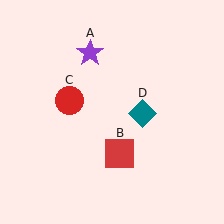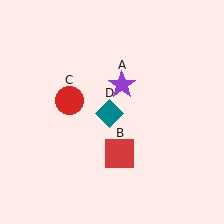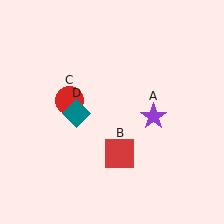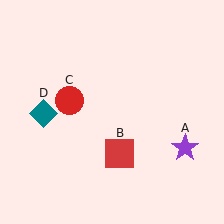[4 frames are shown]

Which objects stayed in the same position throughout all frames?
Red square (object B) and red circle (object C) remained stationary.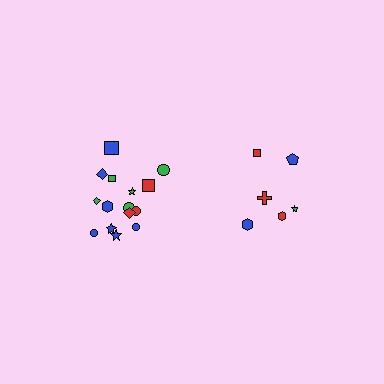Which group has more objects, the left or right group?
The left group.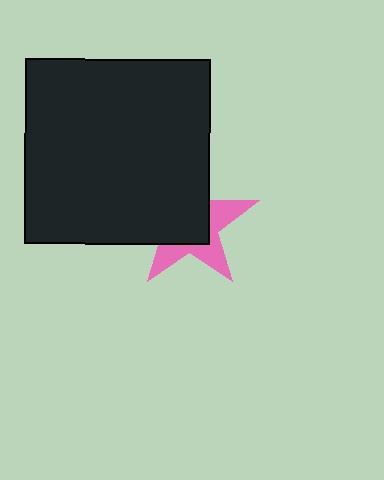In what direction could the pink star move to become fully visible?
The pink star could move toward the lower-right. That would shift it out from behind the black square entirely.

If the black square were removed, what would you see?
You would see the complete pink star.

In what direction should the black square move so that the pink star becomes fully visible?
The black square should move toward the upper-left. That is the shortest direction to clear the overlap and leave the pink star fully visible.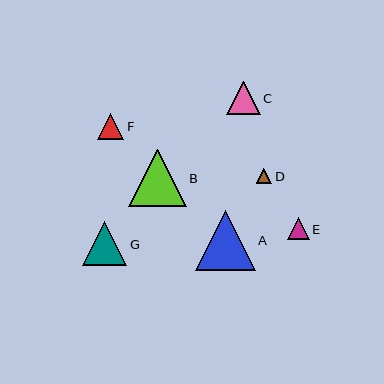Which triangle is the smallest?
Triangle D is the smallest with a size of approximately 15 pixels.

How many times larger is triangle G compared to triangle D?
Triangle G is approximately 2.9 times the size of triangle D.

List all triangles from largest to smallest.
From largest to smallest: A, B, G, C, F, E, D.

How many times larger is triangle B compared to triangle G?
Triangle B is approximately 1.3 times the size of triangle G.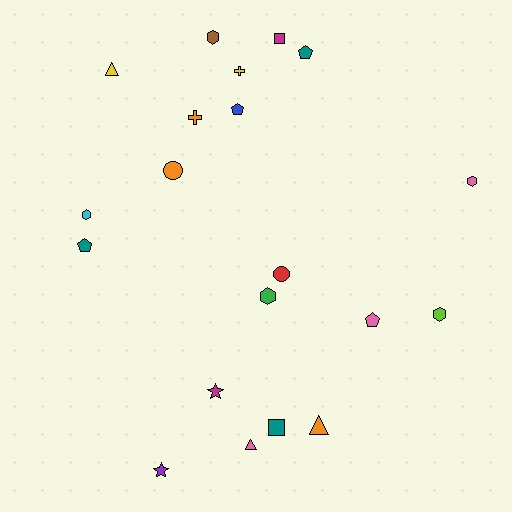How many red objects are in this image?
There is 1 red object.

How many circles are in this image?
There are 2 circles.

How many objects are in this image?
There are 20 objects.